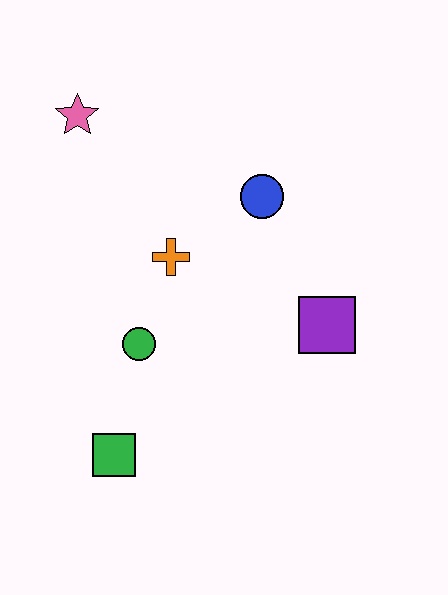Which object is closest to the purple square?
The blue circle is closest to the purple square.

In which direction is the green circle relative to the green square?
The green circle is above the green square.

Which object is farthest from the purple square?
The pink star is farthest from the purple square.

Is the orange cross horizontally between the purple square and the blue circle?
No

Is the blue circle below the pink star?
Yes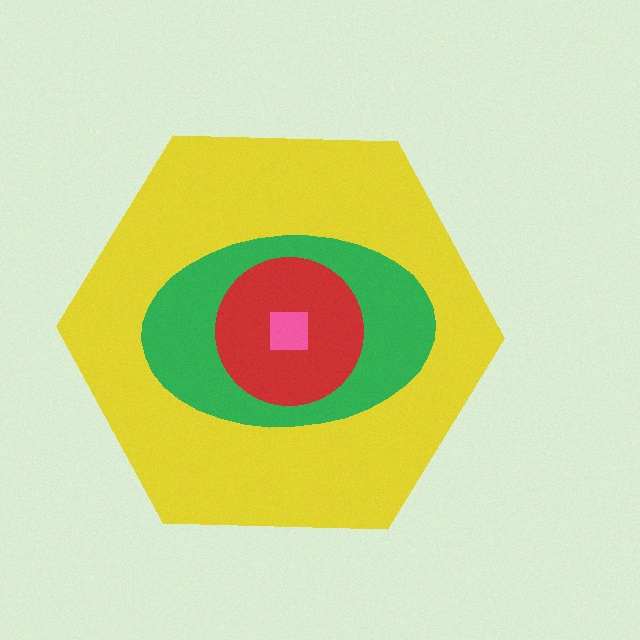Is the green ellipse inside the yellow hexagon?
Yes.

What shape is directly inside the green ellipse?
The red circle.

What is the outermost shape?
The yellow hexagon.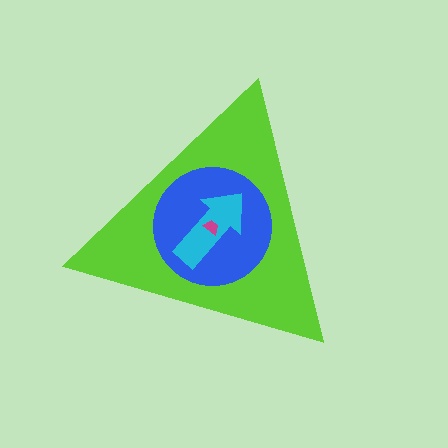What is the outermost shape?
The lime triangle.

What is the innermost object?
The magenta trapezoid.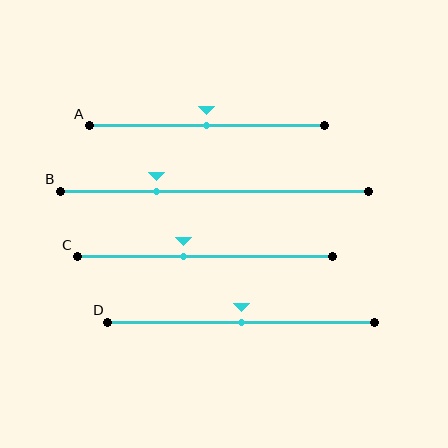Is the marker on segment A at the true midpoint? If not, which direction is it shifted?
Yes, the marker on segment A is at the true midpoint.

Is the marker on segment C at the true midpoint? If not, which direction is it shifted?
No, the marker on segment C is shifted to the left by about 8% of the segment length.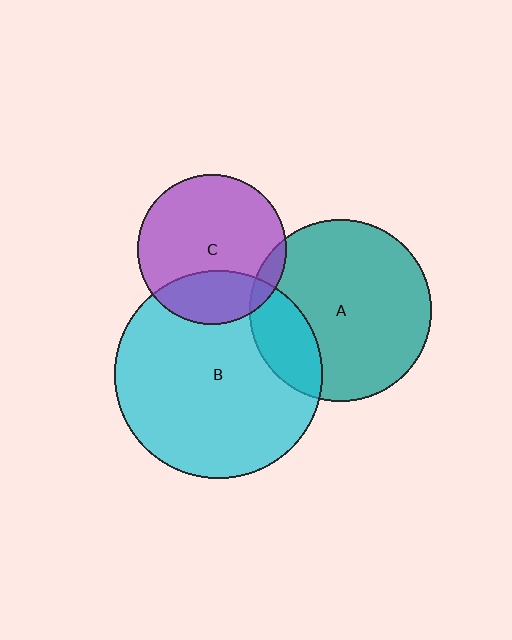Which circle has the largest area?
Circle B (cyan).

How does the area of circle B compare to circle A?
Approximately 1.3 times.